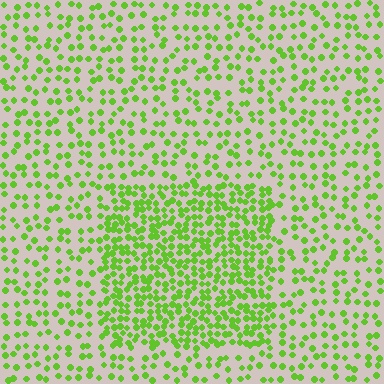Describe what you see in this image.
The image contains small lime elements arranged at two different densities. A rectangle-shaped region is visible where the elements are more densely packed than the surrounding area.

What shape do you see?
I see a rectangle.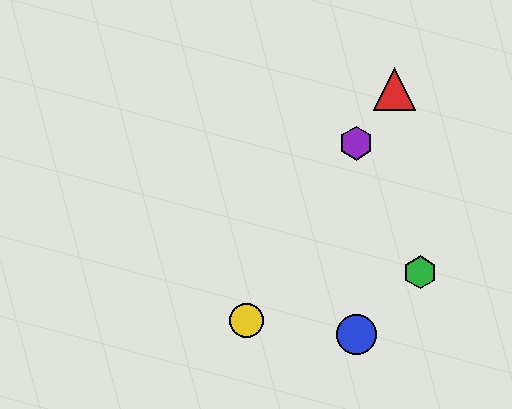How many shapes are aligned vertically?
2 shapes (the blue circle, the purple hexagon) are aligned vertically.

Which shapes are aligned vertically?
The blue circle, the purple hexagon are aligned vertically.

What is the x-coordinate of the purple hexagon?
The purple hexagon is at x≈356.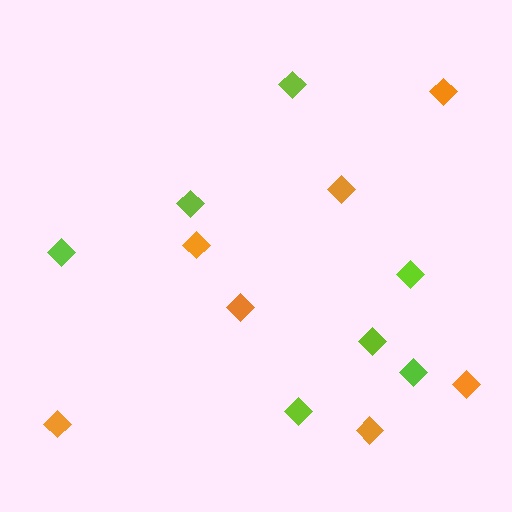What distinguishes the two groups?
There are 2 groups: one group of orange diamonds (7) and one group of lime diamonds (7).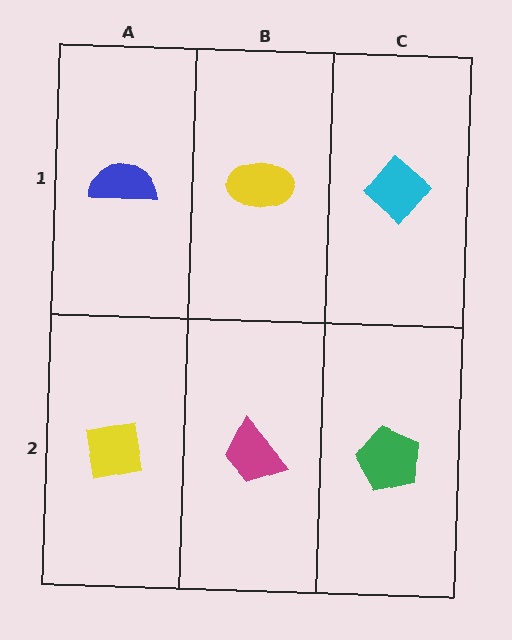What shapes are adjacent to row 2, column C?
A cyan diamond (row 1, column C), a magenta trapezoid (row 2, column B).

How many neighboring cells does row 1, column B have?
3.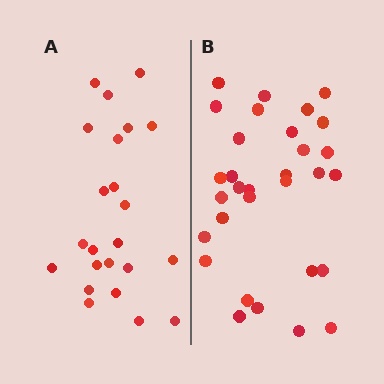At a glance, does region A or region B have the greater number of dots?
Region B (the right region) has more dots.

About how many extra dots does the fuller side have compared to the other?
Region B has roughly 8 or so more dots than region A.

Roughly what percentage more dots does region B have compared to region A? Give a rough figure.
About 35% more.